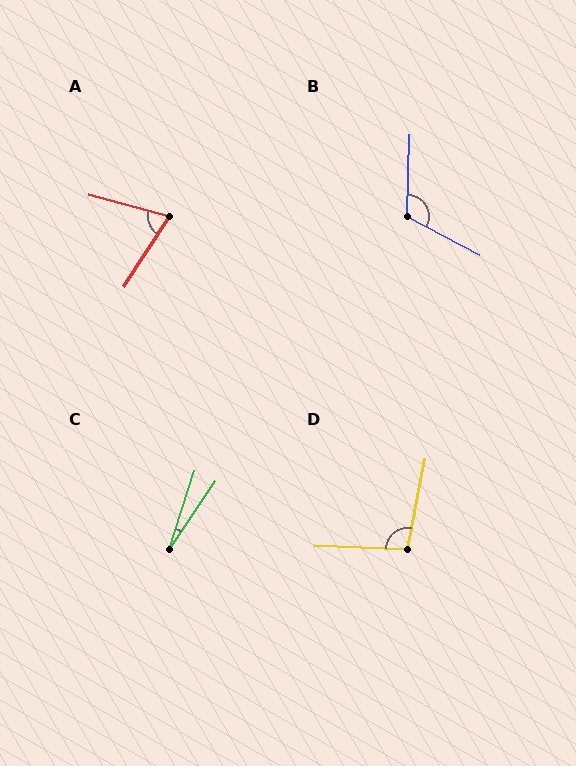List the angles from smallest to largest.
C (16°), A (73°), D (98°), B (116°).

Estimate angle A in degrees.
Approximately 73 degrees.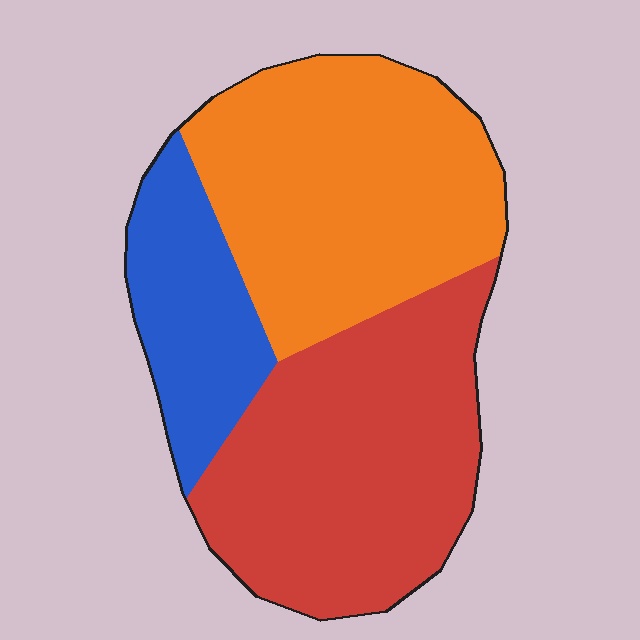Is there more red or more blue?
Red.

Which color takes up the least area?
Blue, at roughly 20%.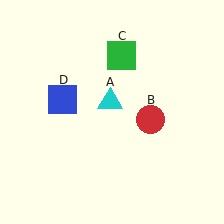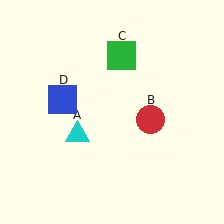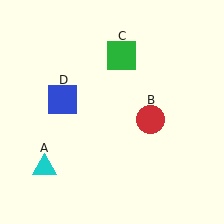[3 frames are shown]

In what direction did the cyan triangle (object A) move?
The cyan triangle (object A) moved down and to the left.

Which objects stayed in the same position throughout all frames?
Red circle (object B) and green square (object C) and blue square (object D) remained stationary.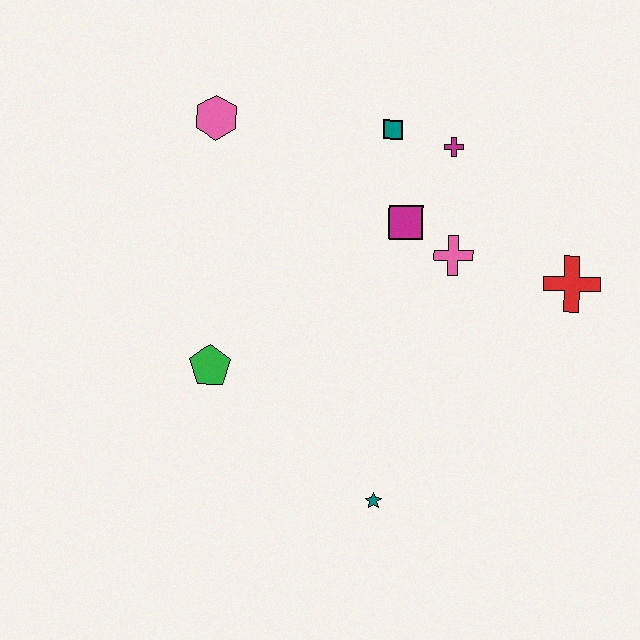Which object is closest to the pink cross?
The magenta square is closest to the pink cross.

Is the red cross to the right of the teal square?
Yes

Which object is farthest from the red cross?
The pink hexagon is farthest from the red cross.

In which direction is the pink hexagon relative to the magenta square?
The pink hexagon is to the left of the magenta square.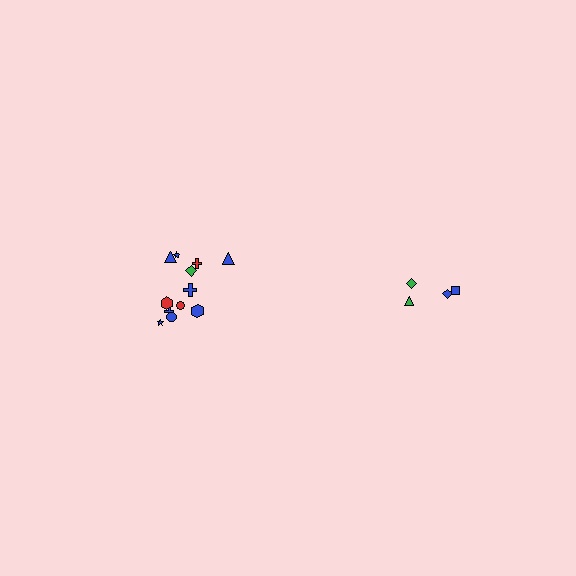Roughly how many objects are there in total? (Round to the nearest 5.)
Roughly 15 objects in total.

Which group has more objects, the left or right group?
The left group.